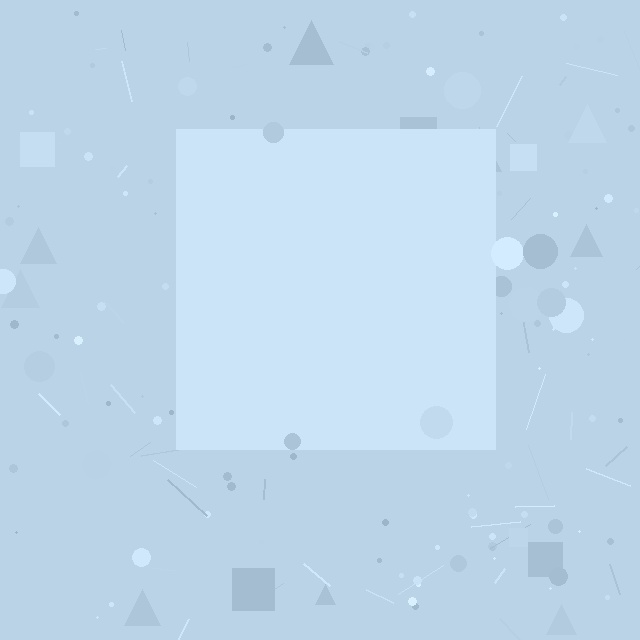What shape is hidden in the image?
A square is hidden in the image.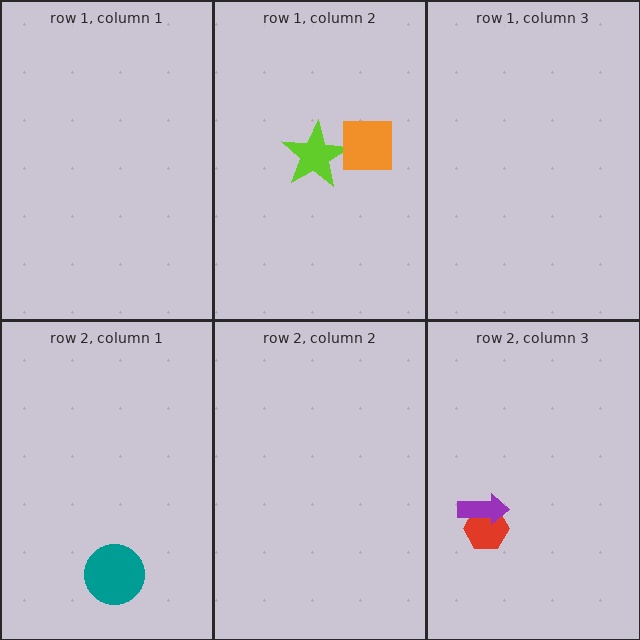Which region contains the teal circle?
The row 2, column 1 region.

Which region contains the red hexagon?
The row 2, column 3 region.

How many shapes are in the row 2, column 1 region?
1.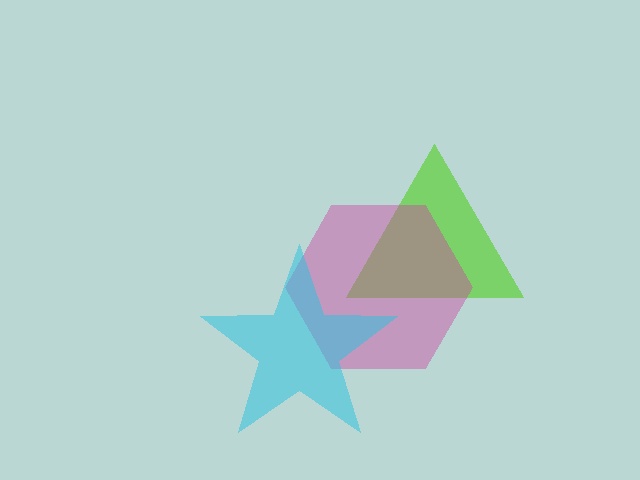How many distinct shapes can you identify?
There are 3 distinct shapes: a lime triangle, a magenta hexagon, a cyan star.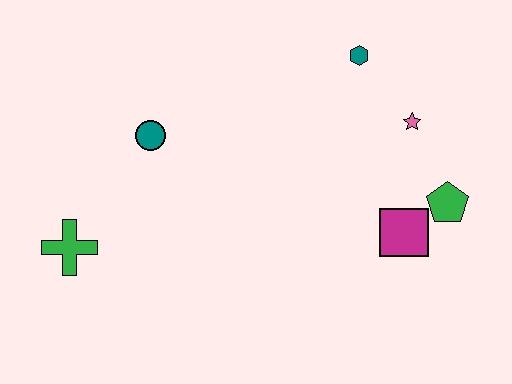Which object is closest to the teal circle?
The green cross is closest to the teal circle.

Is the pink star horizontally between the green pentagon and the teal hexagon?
Yes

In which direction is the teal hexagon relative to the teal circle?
The teal hexagon is to the right of the teal circle.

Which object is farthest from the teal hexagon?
The green cross is farthest from the teal hexagon.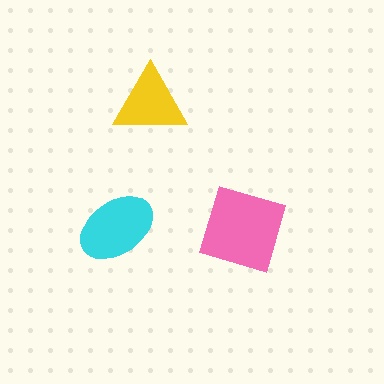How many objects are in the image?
There are 3 objects in the image.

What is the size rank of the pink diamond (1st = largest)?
1st.